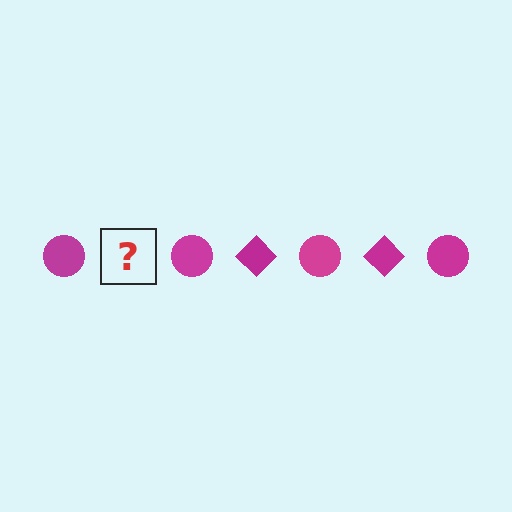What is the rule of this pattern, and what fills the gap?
The rule is that the pattern cycles through circle, diamond shapes in magenta. The gap should be filled with a magenta diamond.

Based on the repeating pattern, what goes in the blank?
The blank should be a magenta diamond.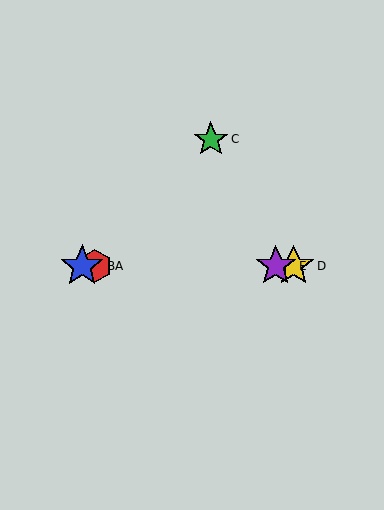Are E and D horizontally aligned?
Yes, both are at y≈266.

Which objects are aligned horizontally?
Objects A, B, D, E are aligned horizontally.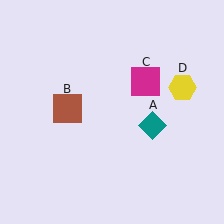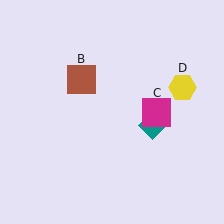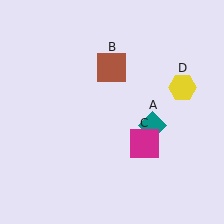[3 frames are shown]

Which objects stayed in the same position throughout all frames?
Teal diamond (object A) and yellow hexagon (object D) remained stationary.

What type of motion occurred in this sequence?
The brown square (object B), magenta square (object C) rotated clockwise around the center of the scene.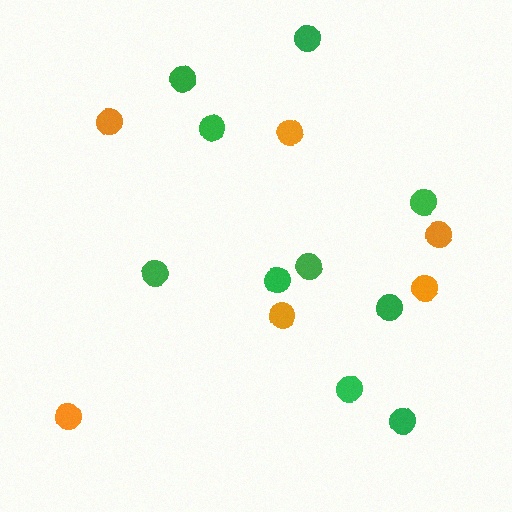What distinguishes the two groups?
There are 2 groups: one group of green circles (10) and one group of orange circles (6).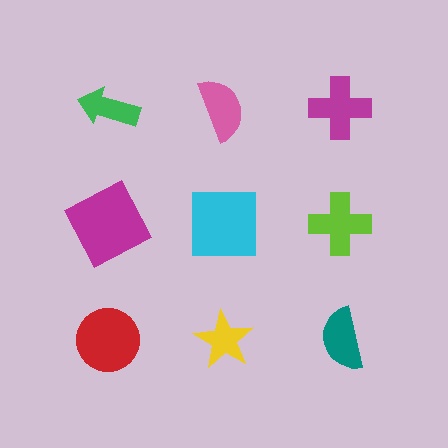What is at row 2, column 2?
A cyan square.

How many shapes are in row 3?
3 shapes.